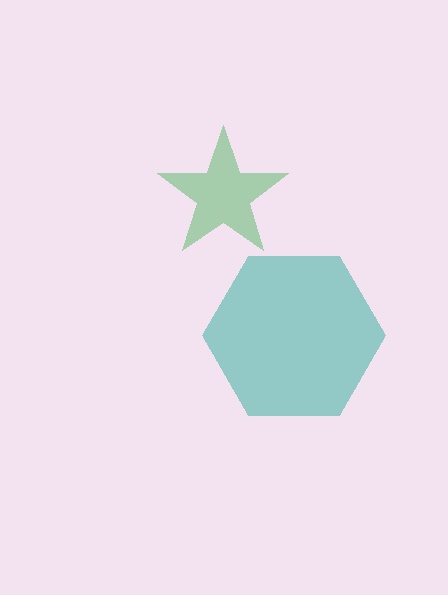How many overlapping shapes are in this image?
There are 2 overlapping shapes in the image.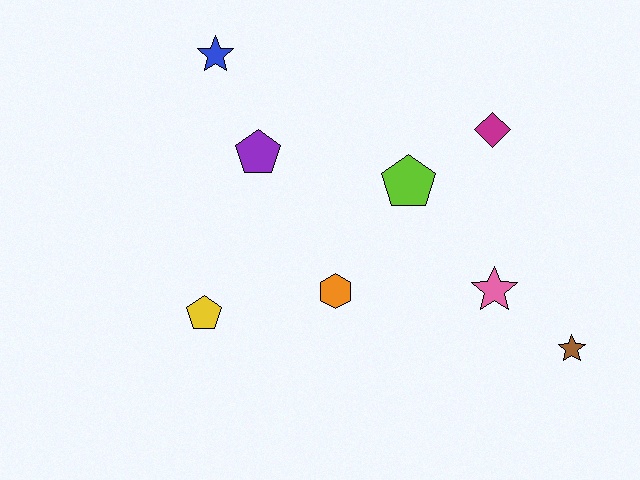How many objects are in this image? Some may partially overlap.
There are 8 objects.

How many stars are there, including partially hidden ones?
There are 3 stars.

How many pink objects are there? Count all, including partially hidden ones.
There is 1 pink object.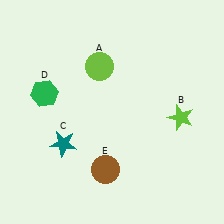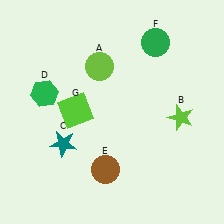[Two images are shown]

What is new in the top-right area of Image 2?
A green circle (F) was added in the top-right area of Image 2.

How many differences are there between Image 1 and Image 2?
There are 2 differences between the two images.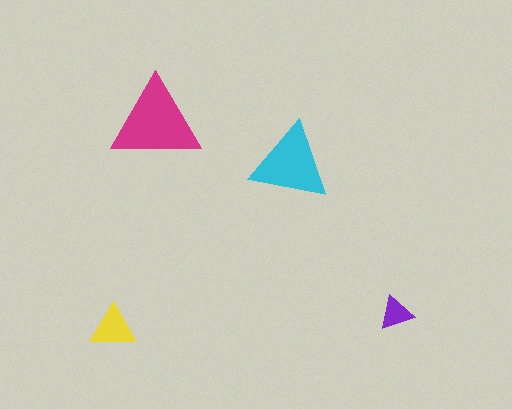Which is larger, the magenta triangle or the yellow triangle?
The magenta one.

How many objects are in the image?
There are 4 objects in the image.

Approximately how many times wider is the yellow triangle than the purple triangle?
About 1.5 times wider.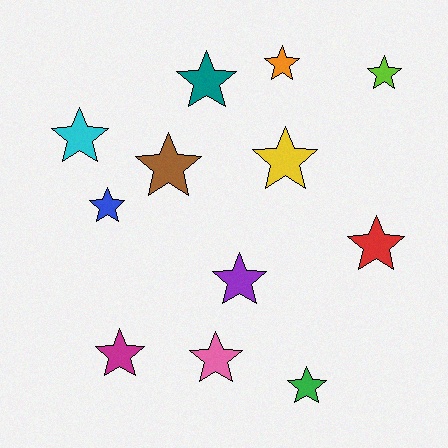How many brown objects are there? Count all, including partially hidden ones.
There is 1 brown object.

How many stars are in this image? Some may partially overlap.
There are 12 stars.